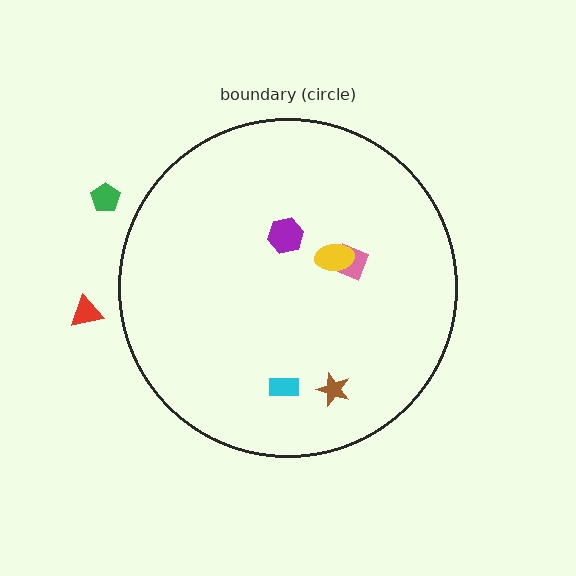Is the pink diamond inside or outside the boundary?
Inside.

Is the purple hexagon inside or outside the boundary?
Inside.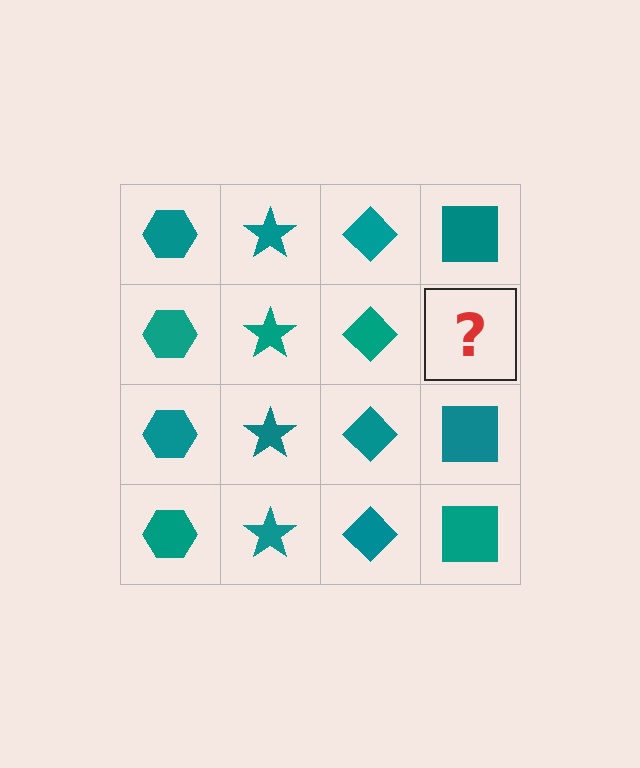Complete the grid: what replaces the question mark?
The question mark should be replaced with a teal square.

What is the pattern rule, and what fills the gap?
The rule is that each column has a consistent shape. The gap should be filled with a teal square.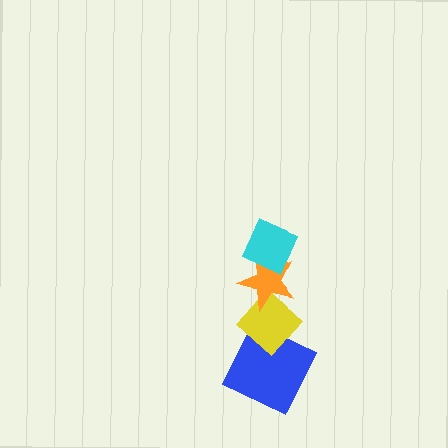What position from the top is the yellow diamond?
The yellow diamond is 3rd from the top.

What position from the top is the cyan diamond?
The cyan diamond is 1st from the top.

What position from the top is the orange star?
The orange star is 2nd from the top.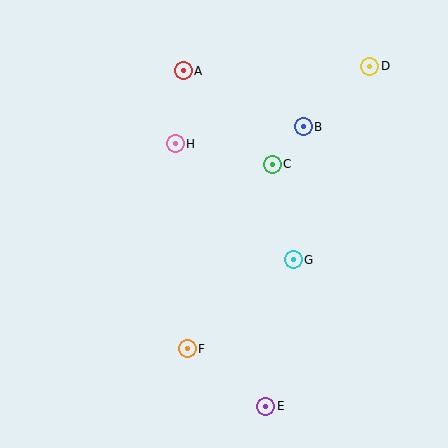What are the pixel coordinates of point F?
Point F is at (187, 349).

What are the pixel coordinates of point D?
Point D is at (370, 66).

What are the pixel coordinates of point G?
Point G is at (293, 260).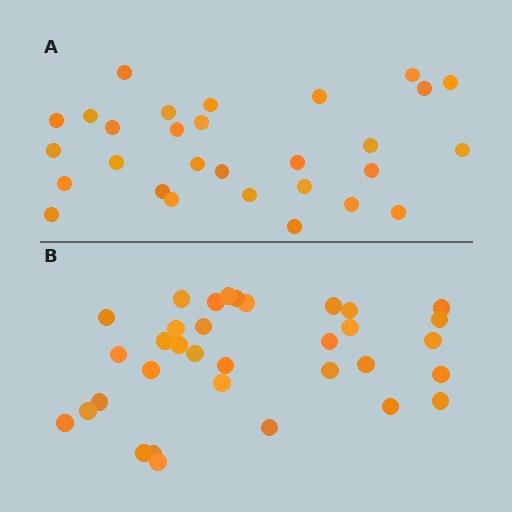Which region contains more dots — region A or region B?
Region B (the bottom region) has more dots.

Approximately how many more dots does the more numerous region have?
Region B has about 5 more dots than region A.